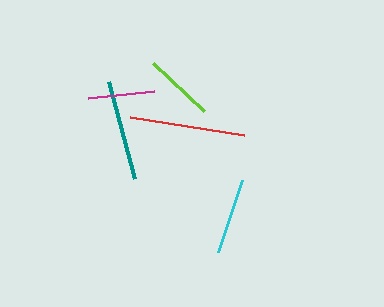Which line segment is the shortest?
The magenta line is the shortest at approximately 66 pixels.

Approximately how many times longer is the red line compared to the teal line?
The red line is approximately 1.2 times the length of the teal line.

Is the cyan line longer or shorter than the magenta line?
The cyan line is longer than the magenta line.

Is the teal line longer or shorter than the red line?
The red line is longer than the teal line.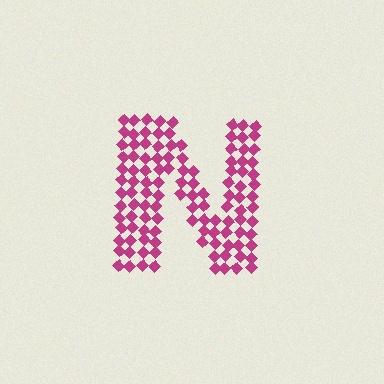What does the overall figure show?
The overall figure shows the letter N.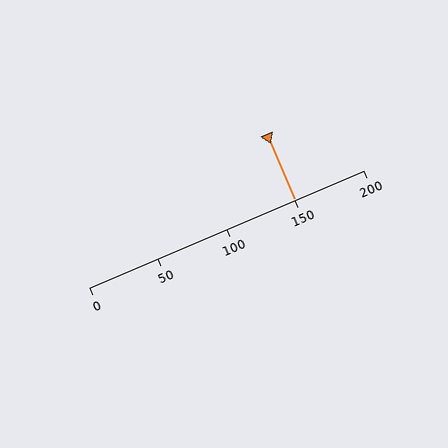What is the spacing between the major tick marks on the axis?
The major ticks are spaced 50 apart.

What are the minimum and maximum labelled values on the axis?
The axis runs from 0 to 200.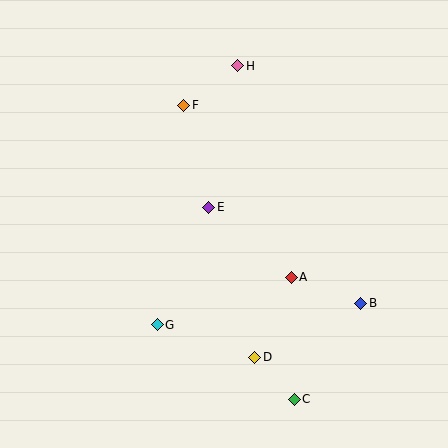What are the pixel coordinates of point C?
Point C is at (294, 399).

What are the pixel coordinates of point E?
Point E is at (209, 207).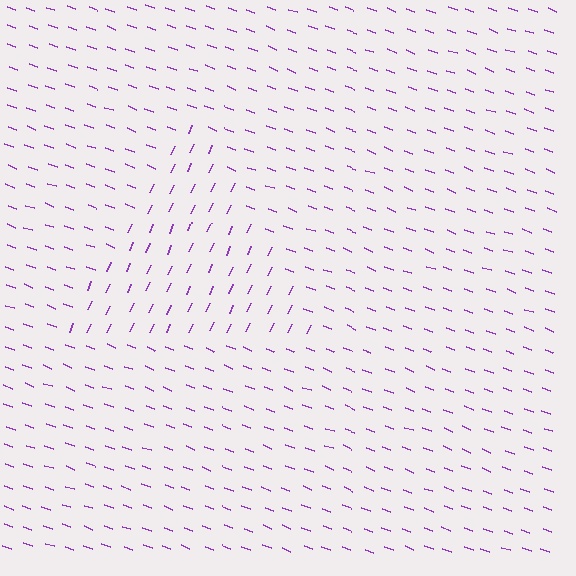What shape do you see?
I see a triangle.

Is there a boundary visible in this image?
Yes, there is a texture boundary formed by a change in line orientation.